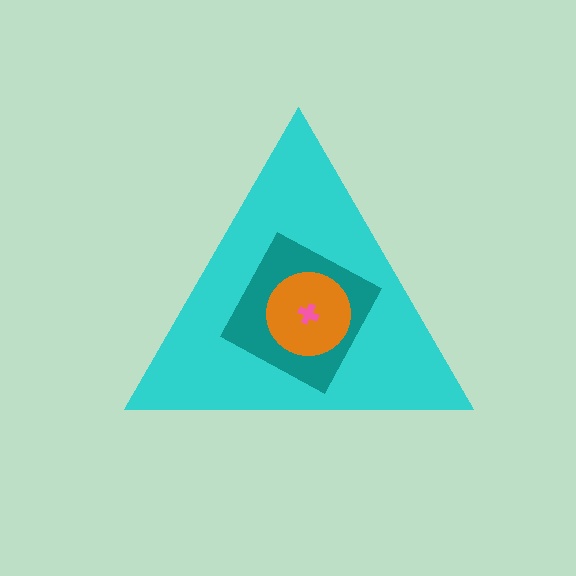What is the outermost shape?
The cyan triangle.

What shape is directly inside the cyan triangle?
The teal diamond.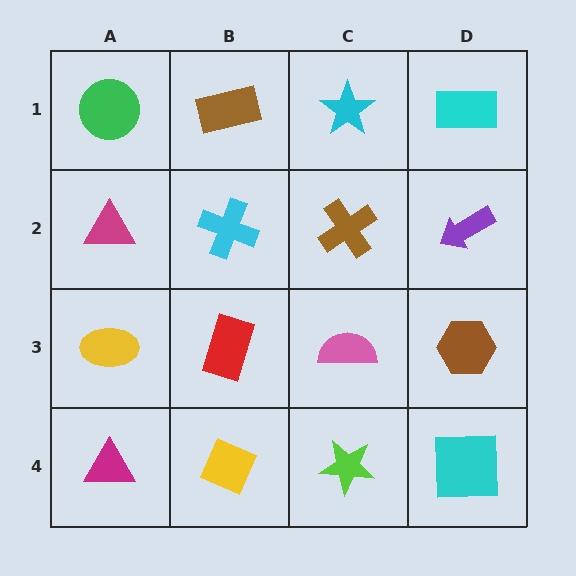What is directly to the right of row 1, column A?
A brown rectangle.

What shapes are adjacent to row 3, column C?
A brown cross (row 2, column C), a lime star (row 4, column C), a red rectangle (row 3, column B), a brown hexagon (row 3, column D).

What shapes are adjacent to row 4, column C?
A pink semicircle (row 3, column C), a yellow diamond (row 4, column B), a cyan square (row 4, column D).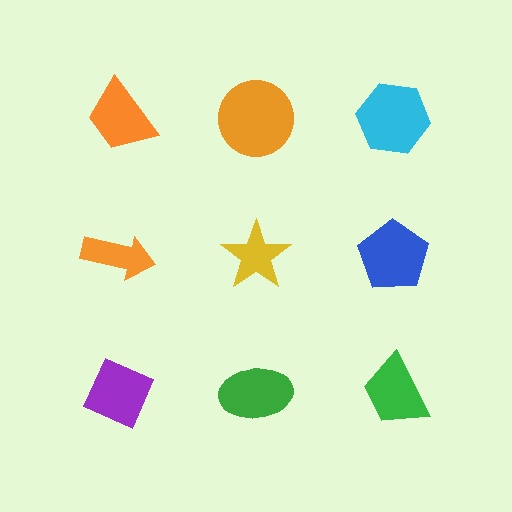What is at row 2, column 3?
A blue pentagon.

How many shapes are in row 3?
3 shapes.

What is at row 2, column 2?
A yellow star.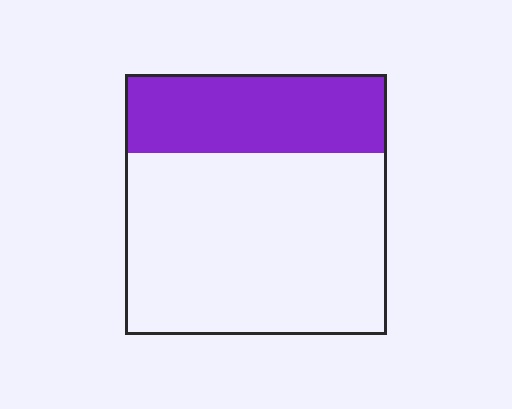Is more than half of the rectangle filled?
No.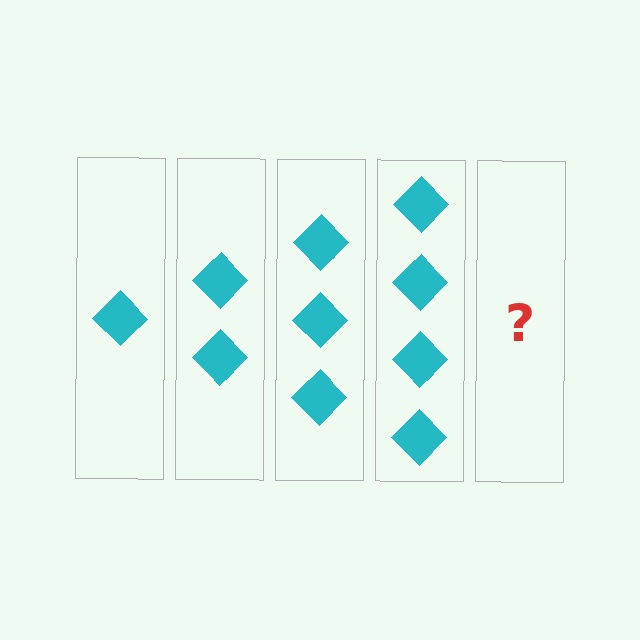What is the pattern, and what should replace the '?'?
The pattern is that each step adds one more diamond. The '?' should be 5 diamonds.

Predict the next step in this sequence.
The next step is 5 diamonds.